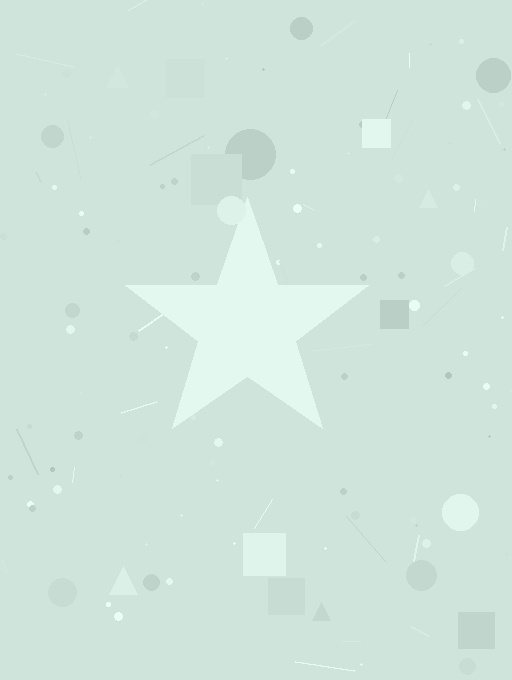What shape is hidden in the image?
A star is hidden in the image.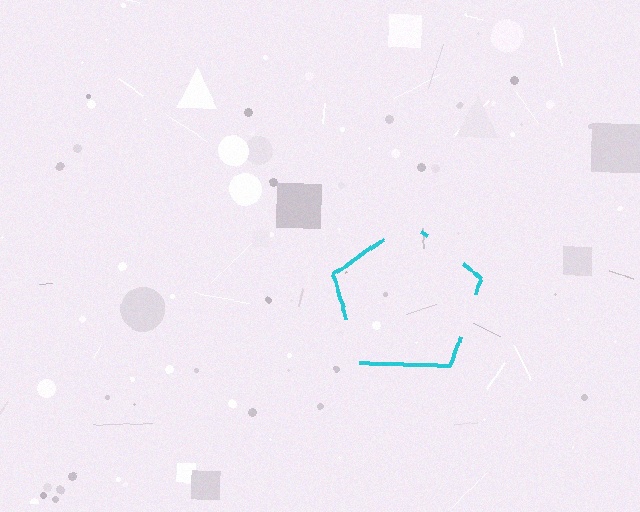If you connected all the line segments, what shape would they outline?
They would outline a pentagon.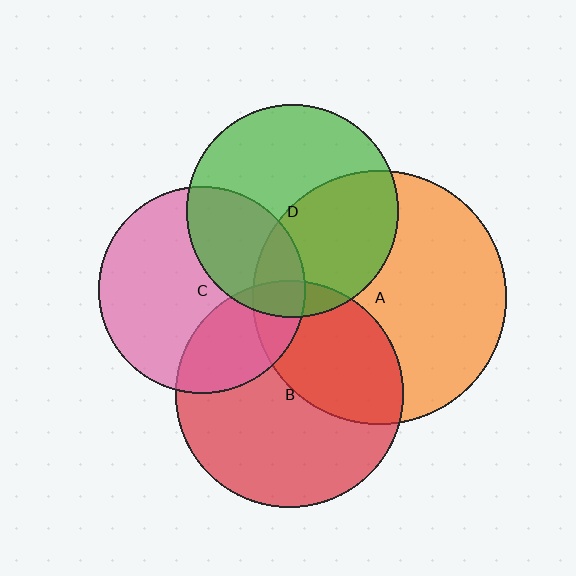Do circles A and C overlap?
Yes.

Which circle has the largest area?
Circle A (orange).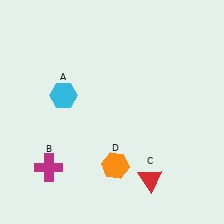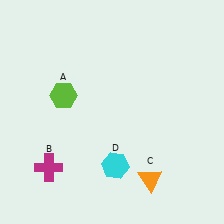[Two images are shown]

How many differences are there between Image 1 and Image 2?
There are 3 differences between the two images.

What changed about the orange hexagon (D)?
In Image 1, D is orange. In Image 2, it changed to cyan.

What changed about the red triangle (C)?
In Image 1, C is red. In Image 2, it changed to orange.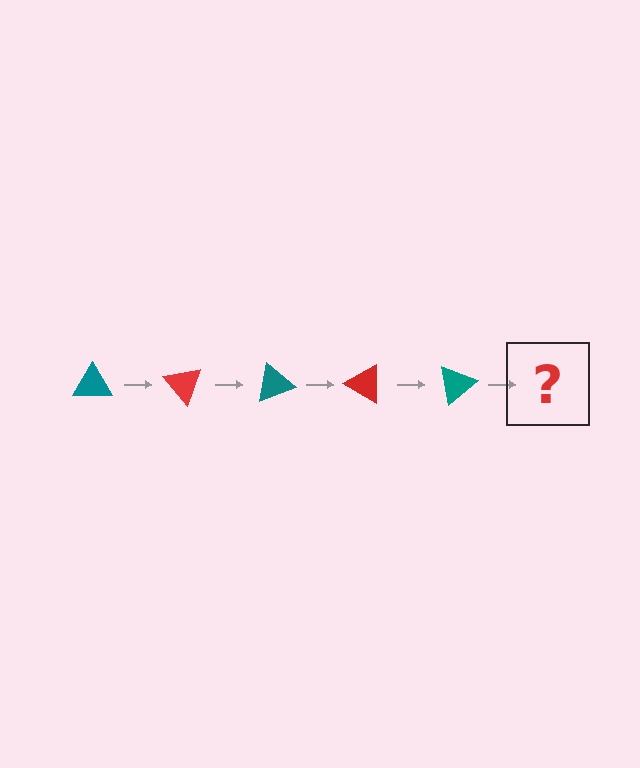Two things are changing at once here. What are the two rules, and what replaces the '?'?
The two rules are that it rotates 50 degrees each step and the color cycles through teal and red. The '?' should be a red triangle, rotated 250 degrees from the start.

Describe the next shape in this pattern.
It should be a red triangle, rotated 250 degrees from the start.